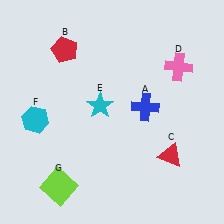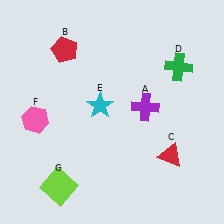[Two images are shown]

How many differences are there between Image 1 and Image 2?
There are 3 differences between the two images.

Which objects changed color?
A changed from blue to purple. D changed from pink to green. F changed from cyan to pink.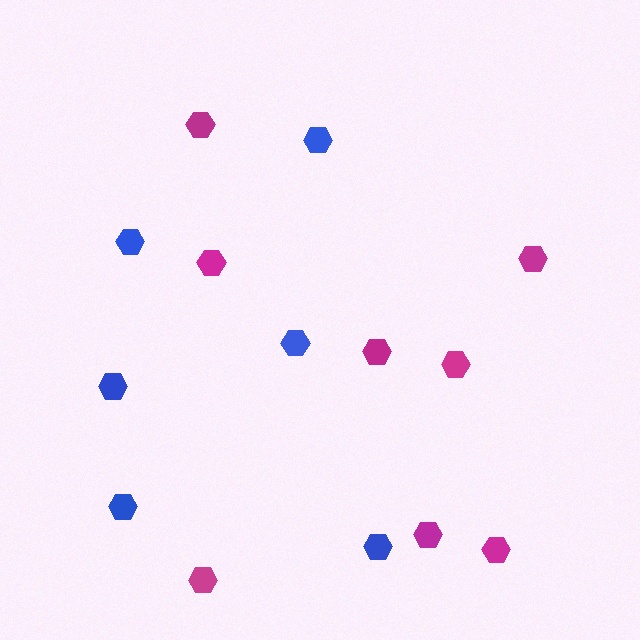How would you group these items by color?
There are 2 groups: one group of blue hexagons (6) and one group of magenta hexagons (8).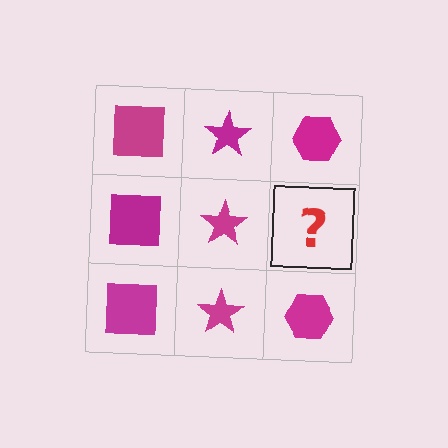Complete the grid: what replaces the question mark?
The question mark should be replaced with a magenta hexagon.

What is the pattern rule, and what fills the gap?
The rule is that each column has a consistent shape. The gap should be filled with a magenta hexagon.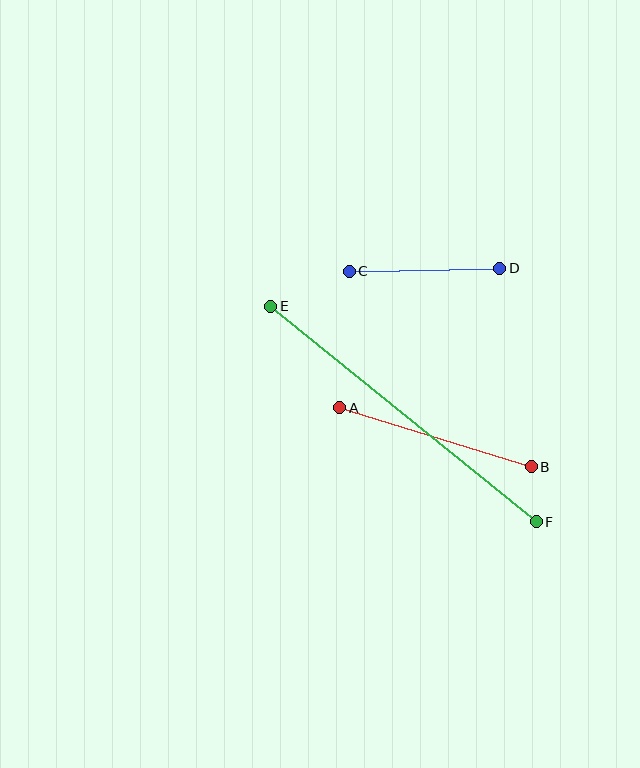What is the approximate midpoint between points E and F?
The midpoint is at approximately (403, 414) pixels.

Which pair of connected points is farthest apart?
Points E and F are farthest apart.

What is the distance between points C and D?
The distance is approximately 150 pixels.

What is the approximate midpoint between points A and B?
The midpoint is at approximately (436, 437) pixels.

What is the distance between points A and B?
The distance is approximately 200 pixels.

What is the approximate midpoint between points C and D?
The midpoint is at approximately (425, 270) pixels.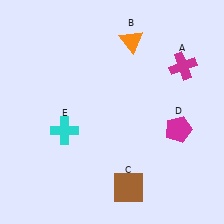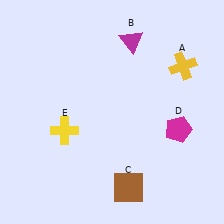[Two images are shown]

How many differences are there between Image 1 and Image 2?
There are 3 differences between the two images.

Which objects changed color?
A changed from magenta to yellow. B changed from orange to magenta. E changed from cyan to yellow.